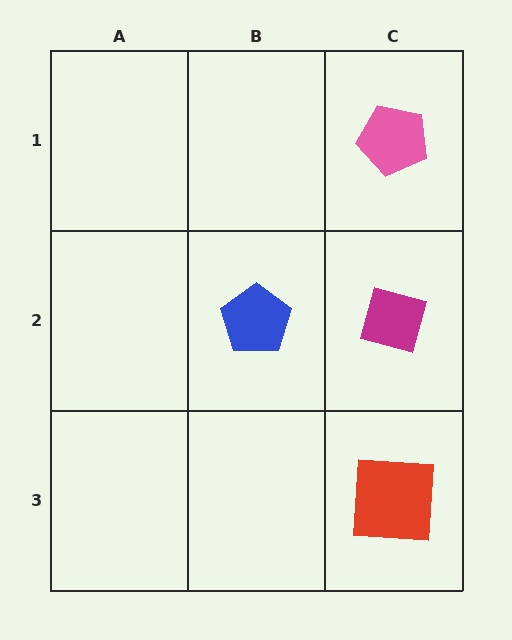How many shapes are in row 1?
1 shape.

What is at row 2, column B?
A blue pentagon.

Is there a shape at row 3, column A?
No, that cell is empty.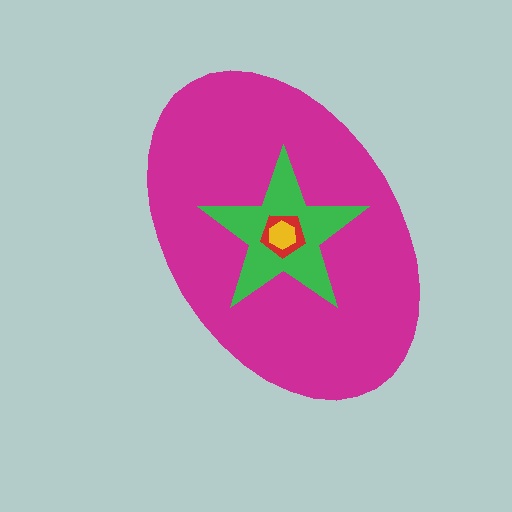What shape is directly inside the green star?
The red pentagon.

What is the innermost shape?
The yellow hexagon.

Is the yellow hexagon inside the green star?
Yes.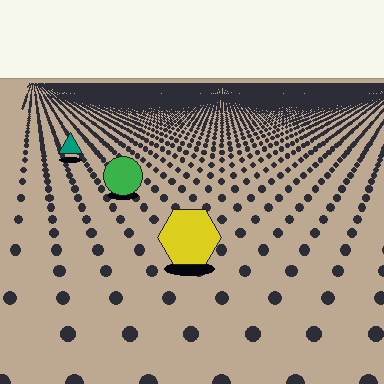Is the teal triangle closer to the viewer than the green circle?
No. The green circle is closer — you can tell from the texture gradient: the ground texture is coarser near it.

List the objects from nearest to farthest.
From nearest to farthest: the yellow hexagon, the green circle, the teal triangle.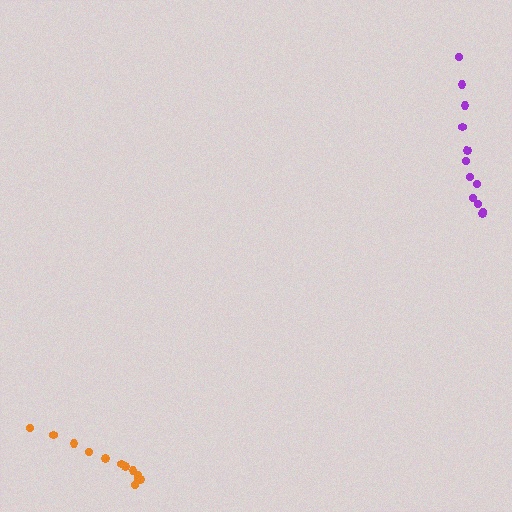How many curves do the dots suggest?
There are 2 distinct paths.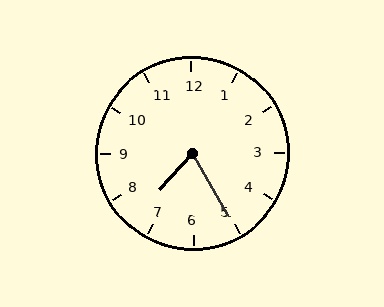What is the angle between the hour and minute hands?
Approximately 72 degrees.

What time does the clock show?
7:25.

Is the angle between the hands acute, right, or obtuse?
It is acute.